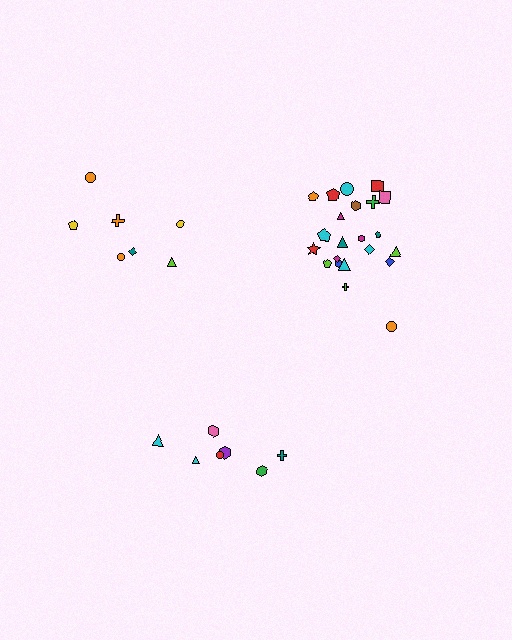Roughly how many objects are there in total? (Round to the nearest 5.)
Roughly 35 objects in total.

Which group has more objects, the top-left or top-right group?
The top-right group.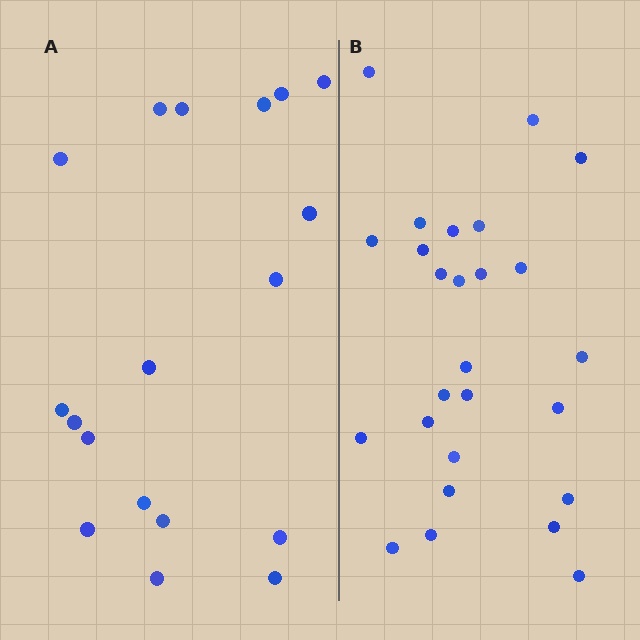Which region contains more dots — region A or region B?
Region B (the right region) has more dots.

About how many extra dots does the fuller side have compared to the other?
Region B has roughly 8 or so more dots than region A.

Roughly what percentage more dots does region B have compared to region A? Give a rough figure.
About 45% more.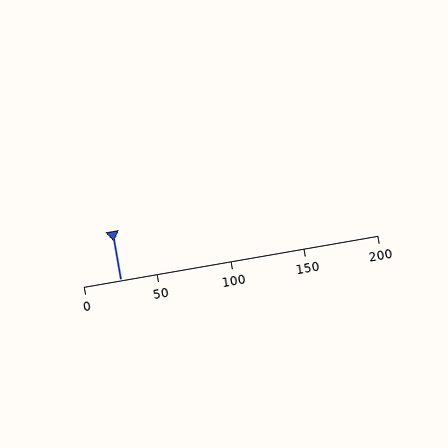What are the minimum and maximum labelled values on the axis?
The axis runs from 0 to 200.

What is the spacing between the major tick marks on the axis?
The major ticks are spaced 50 apart.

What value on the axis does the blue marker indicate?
The marker indicates approximately 25.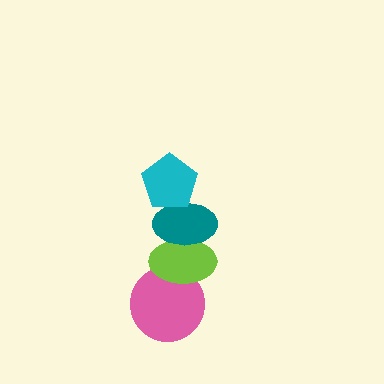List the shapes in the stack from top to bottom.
From top to bottom: the cyan pentagon, the teal ellipse, the lime ellipse, the pink circle.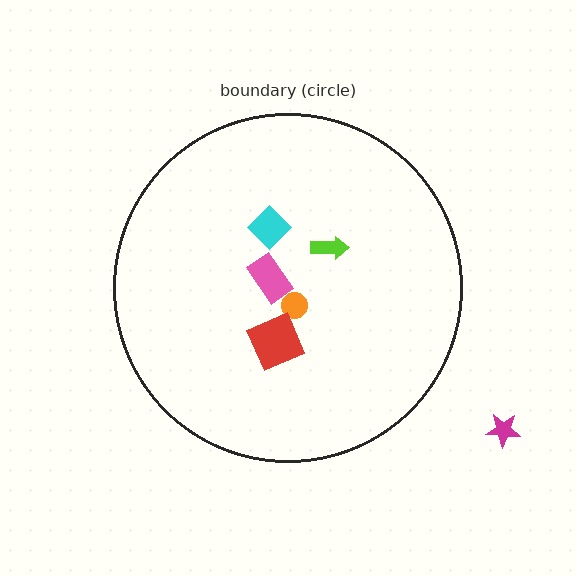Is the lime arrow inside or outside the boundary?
Inside.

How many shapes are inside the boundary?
5 inside, 1 outside.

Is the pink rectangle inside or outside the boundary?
Inside.